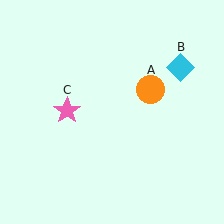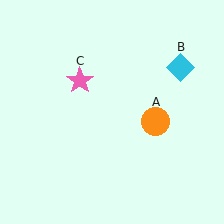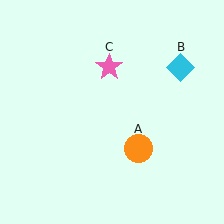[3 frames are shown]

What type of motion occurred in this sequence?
The orange circle (object A), pink star (object C) rotated clockwise around the center of the scene.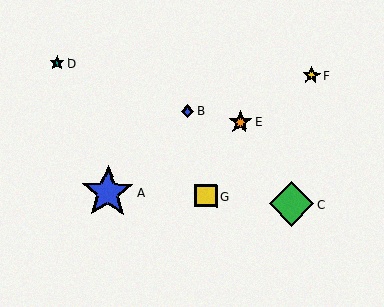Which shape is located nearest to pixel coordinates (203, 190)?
The yellow square (labeled G) at (206, 196) is nearest to that location.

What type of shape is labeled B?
Shape B is a blue diamond.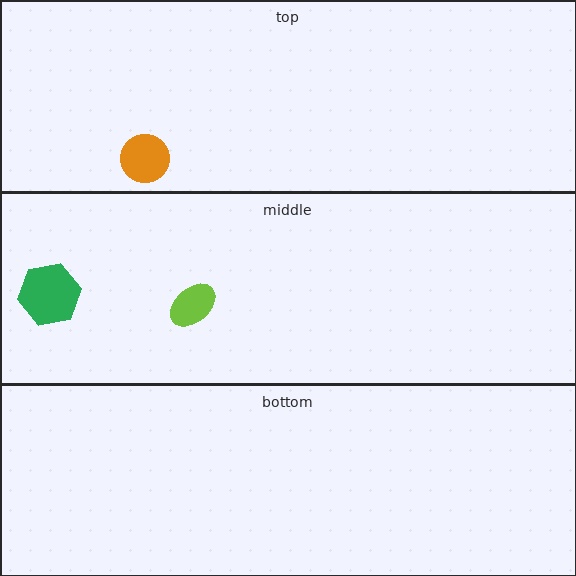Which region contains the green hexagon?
The middle region.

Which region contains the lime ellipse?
The middle region.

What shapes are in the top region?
The orange circle.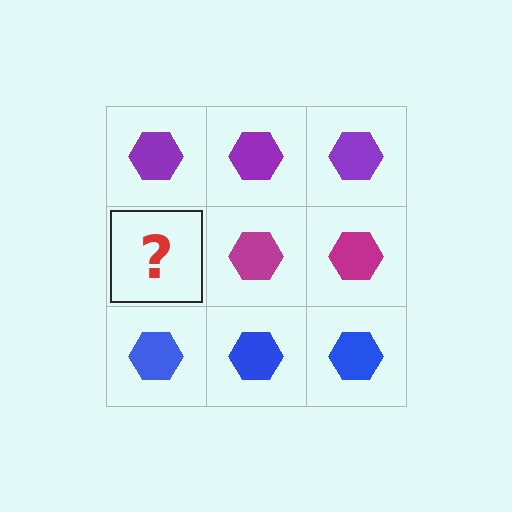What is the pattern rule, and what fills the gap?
The rule is that each row has a consistent color. The gap should be filled with a magenta hexagon.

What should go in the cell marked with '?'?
The missing cell should contain a magenta hexagon.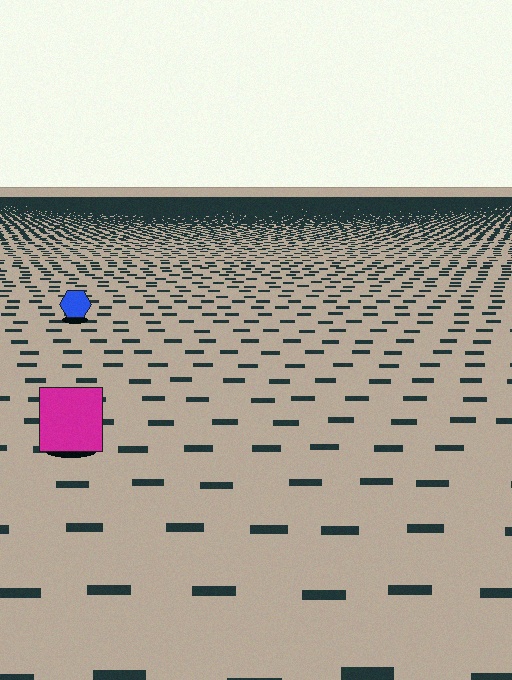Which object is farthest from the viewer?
The blue hexagon is farthest from the viewer. It appears smaller and the ground texture around it is denser.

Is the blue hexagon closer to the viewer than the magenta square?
No. The magenta square is closer — you can tell from the texture gradient: the ground texture is coarser near it.